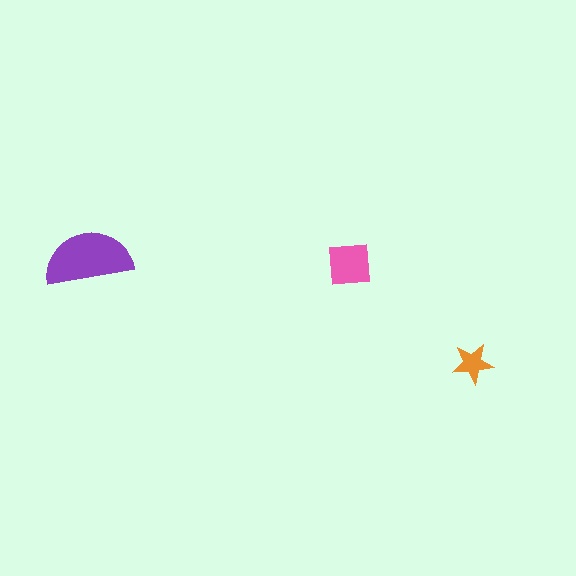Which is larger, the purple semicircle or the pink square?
The purple semicircle.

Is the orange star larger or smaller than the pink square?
Smaller.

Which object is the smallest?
The orange star.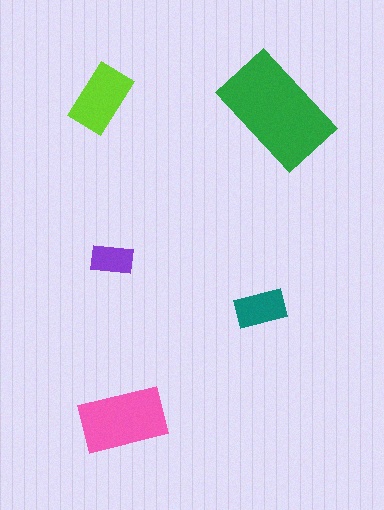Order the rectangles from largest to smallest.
the green one, the pink one, the lime one, the teal one, the purple one.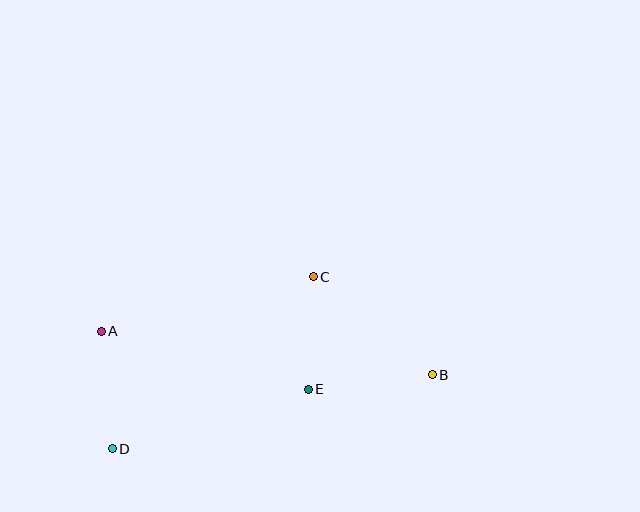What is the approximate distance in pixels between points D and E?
The distance between D and E is approximately 205 pixels.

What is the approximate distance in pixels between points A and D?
The distance between A and D is approximately 118 pixels.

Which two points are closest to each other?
Points C and E are closest to each other.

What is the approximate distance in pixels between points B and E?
The distance between B and E is approximately 125 pixels.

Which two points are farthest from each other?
Points A and B are farthest from each other.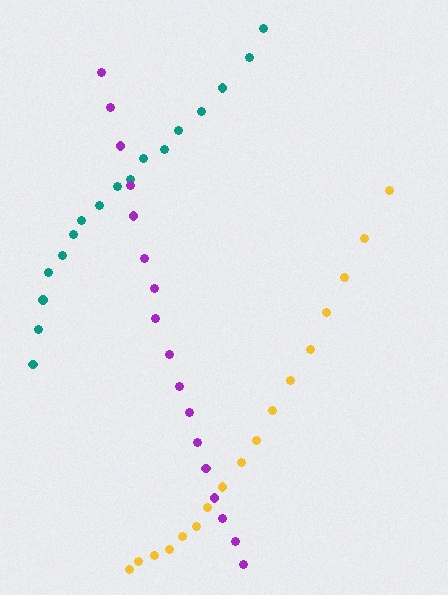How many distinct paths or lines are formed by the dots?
There are 3 distinct paths.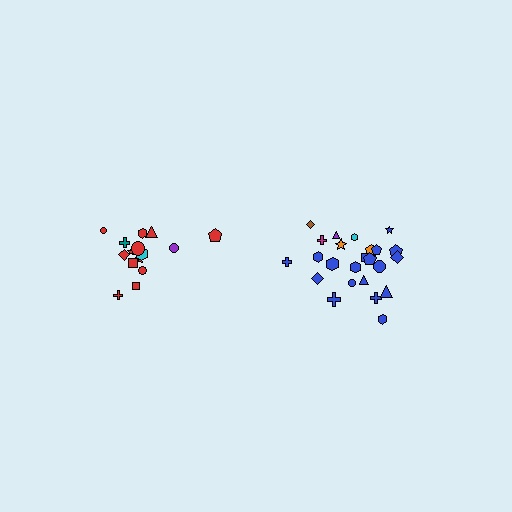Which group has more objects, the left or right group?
The right group.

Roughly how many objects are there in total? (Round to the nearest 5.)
Roughly 40 objects in total.